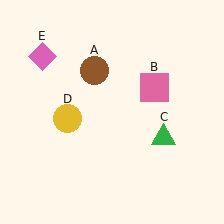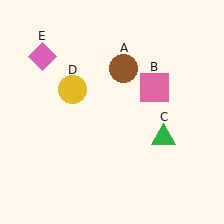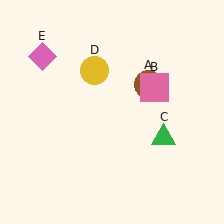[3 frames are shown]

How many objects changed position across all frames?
2 objects changed position: brown circle (object A), yellow circle (object D).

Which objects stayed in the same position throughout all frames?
Pink square (object B) and green triangle (object C) and pink diamond (object E) remained stationary.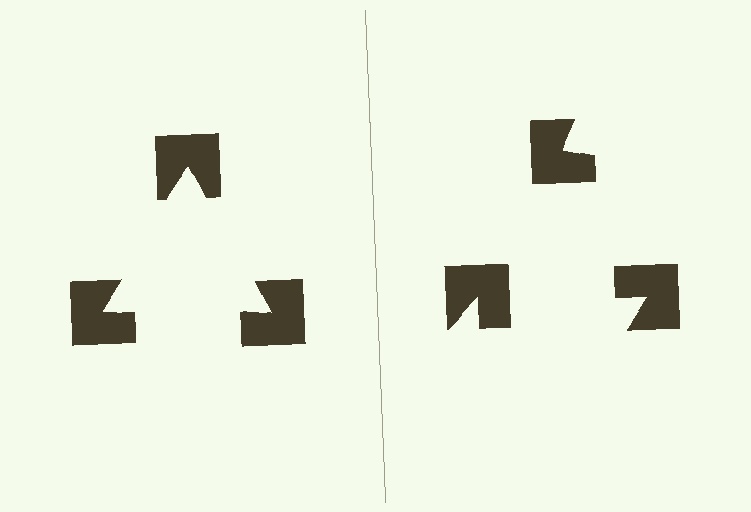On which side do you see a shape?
An illusory triangle appears on the left side. On the right side the wedge cuts are rotated, so no coherent shape forms.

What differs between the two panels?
The notched squares are positioned identically on both sides; only the wedge orientations differ. On the left they align to a triangle; on the right they are misaligned.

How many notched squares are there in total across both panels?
6 — 3 on each side.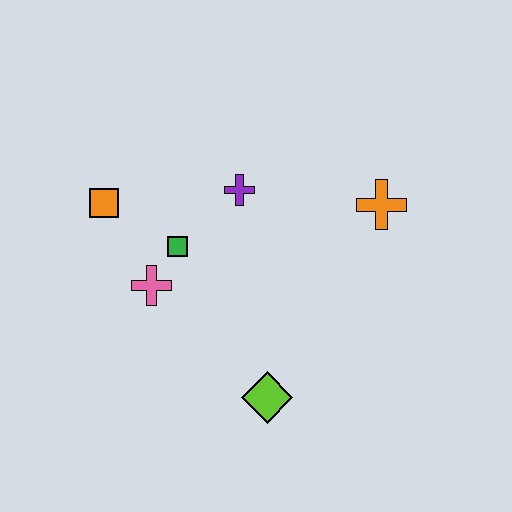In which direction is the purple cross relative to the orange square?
The purple cross is to the right of the orange square.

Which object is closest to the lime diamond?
The pink cross is closest to the lime diamond.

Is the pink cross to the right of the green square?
No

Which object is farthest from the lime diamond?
The orange square is farthest from the lime diamond.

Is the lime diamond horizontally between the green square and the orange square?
No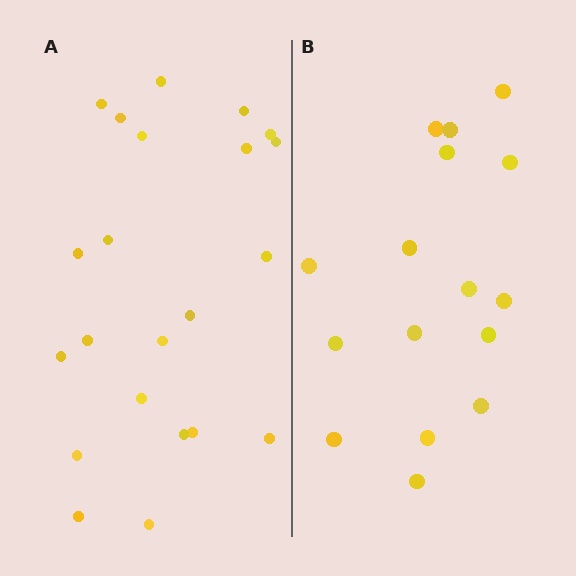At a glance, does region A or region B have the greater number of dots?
Region A (the left region) has more dots.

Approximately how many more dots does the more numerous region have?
Region A has about 6 more dots than region B.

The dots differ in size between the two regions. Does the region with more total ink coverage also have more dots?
No. Region B has more total ink coverage because its dots are larger, but region A actually contains more individual dots. Total area can be misleading — the number of items is what matters here.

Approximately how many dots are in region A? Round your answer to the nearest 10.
About 20 dots. (The exact count is 22, which rounds to 20.)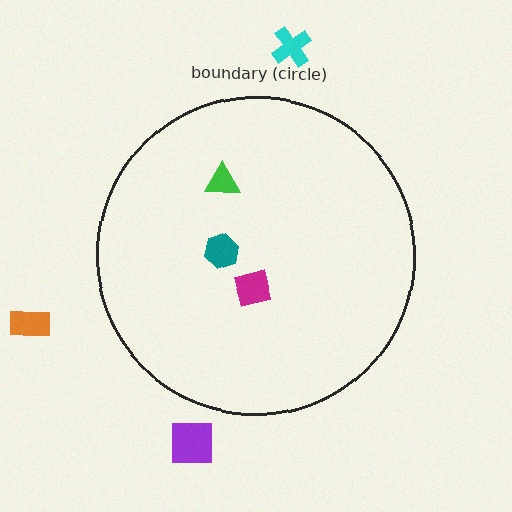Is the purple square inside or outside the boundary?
Outside.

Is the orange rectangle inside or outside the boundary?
Outside.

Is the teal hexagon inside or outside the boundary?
Inside.